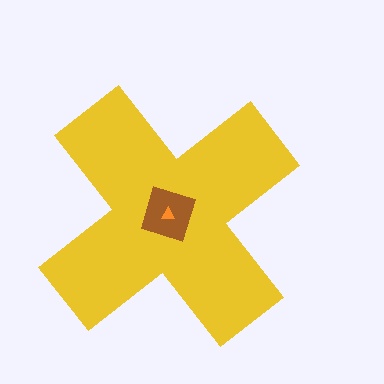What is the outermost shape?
The yellow cross.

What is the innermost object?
The orange triangle.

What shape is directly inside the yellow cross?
The brown diamond.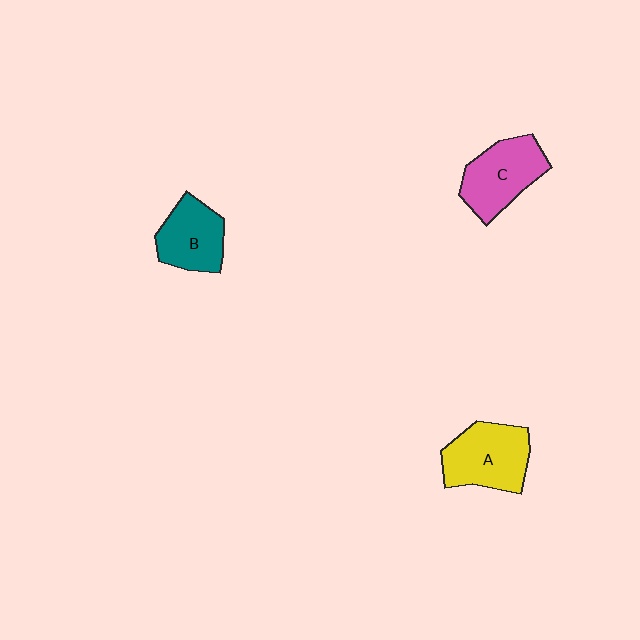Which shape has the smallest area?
Shape B (teal).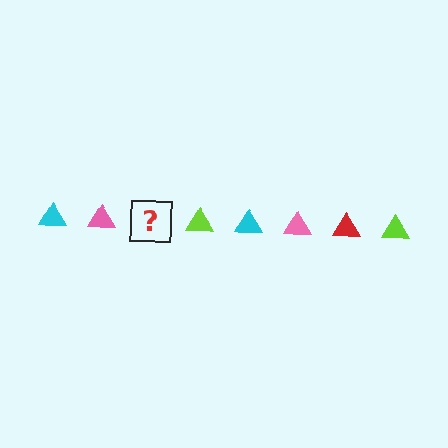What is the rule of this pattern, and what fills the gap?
The rule is that the pattern cycles through cyan, pink, red, lime triangles. The gap should be filled with a red triangle.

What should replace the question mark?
The question mark should be replaced with a red triangle.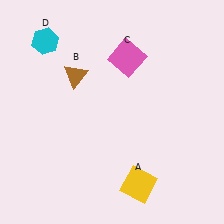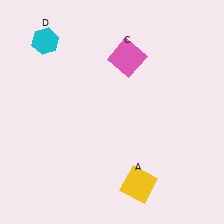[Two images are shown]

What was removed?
The brown triangle (B) was removed in Image 2.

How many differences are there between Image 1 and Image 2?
There is 1 difference between the two images.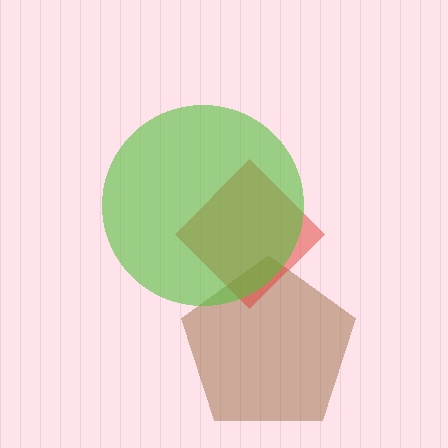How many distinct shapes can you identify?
There are 3 distinct shapes: a brown pentagon, a red diamond, a lime circle.